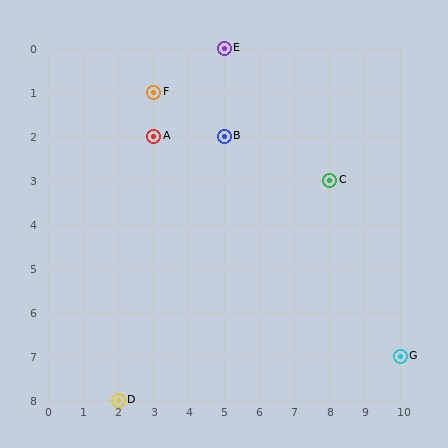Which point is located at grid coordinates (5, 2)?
Point B is at (5, 2).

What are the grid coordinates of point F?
Point F is at grid coordinates (3, 1).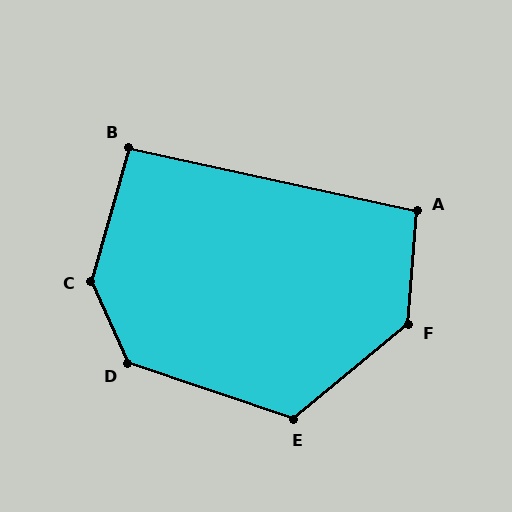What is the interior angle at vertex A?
Approximately 98 degrees (obtuse).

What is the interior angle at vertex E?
Approximately 122 degrees (obtuse).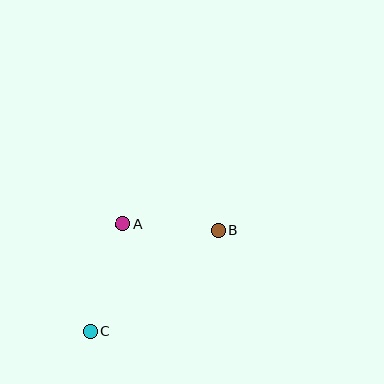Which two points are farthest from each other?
Points B and C are farthest from each other.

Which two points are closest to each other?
Points A and B are closest to each other.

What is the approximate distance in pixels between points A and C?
The distance between A and C is approximately 112 pixels.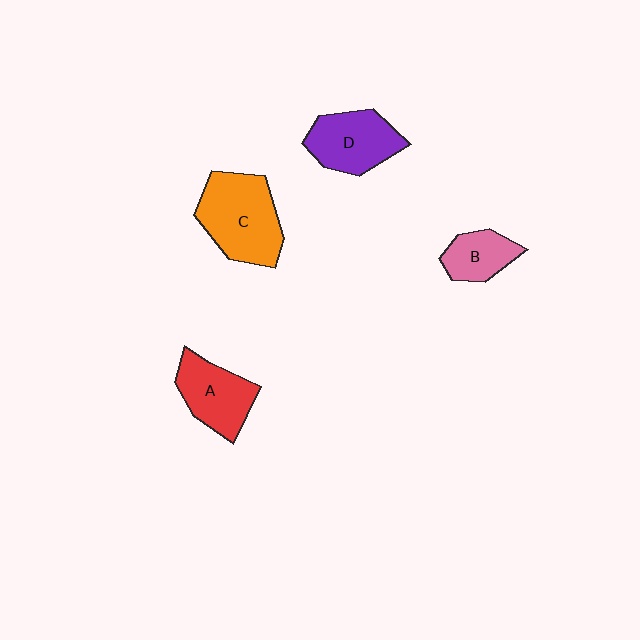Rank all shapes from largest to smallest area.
From largest to smallest: C (orange), D (purple), A (red), B (pink).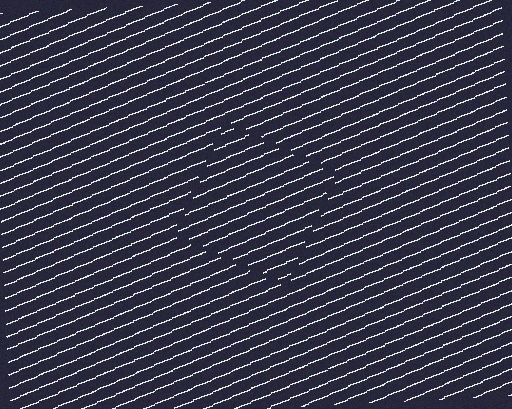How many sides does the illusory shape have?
4 sides — the line-ends trace a square.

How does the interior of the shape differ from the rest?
The interior of the shape contains the same grating, shifted by half a period — the contour is defined by the phase discontinuity where line-ends from the inner and outer gratings abut.